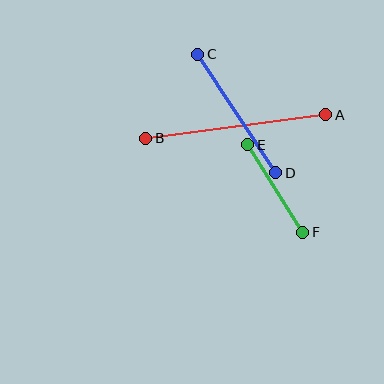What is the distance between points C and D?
The distance is approximately 142 pixels.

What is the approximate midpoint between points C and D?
The midpoint is at approximately (237, 113) pixels.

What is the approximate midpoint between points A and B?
The midpoint is at approximately (236, 127) pixels.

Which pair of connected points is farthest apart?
Points A and B are farthest apart.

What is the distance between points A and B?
The distance is approximately 182 pixels.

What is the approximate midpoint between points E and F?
The midpoint is at approximately (275, 189) pixels.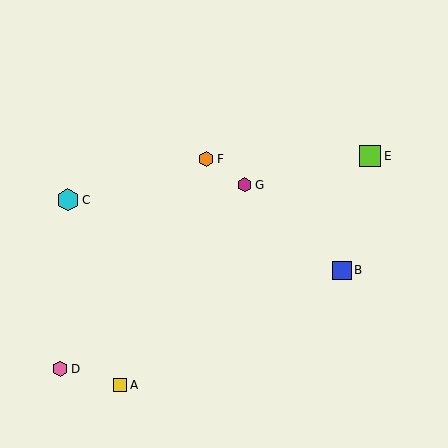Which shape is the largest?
The cyan hexagon (labeled C) is the largest.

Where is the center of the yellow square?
The center of the yellow square is at (120, 385).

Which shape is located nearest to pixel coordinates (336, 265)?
The blue square (labeled B) at (342, 270) is nearest to that location.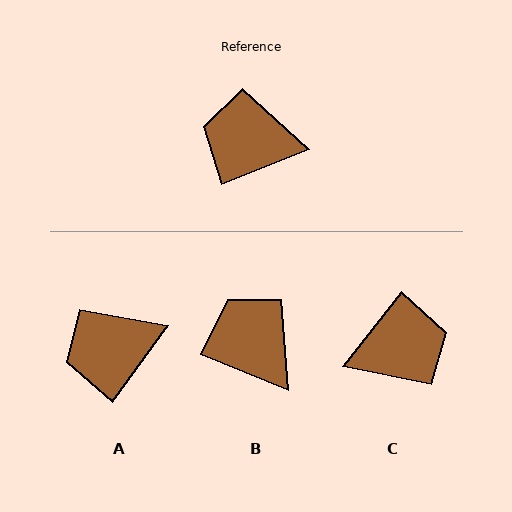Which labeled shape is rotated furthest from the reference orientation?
C, about 149 degrees away.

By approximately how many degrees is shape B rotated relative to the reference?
Approximately 43 degrees clockwise.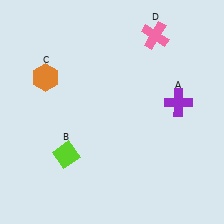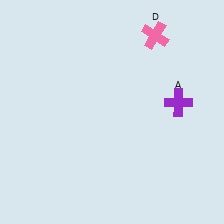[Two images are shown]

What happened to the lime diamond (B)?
The lime diamond (B) was removed in Image 2. It was in the bottom-left area of Image 1.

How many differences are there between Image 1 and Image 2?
There are 2 differences between the two images.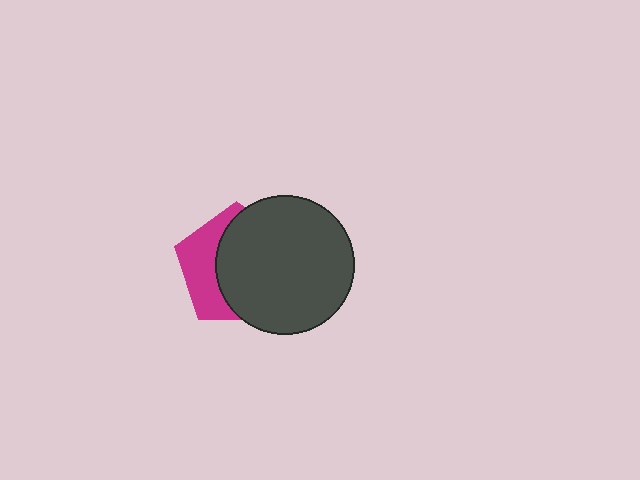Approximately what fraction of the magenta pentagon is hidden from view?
Roughly 64% of the magenta pentagon is hidden behind the dark gray circle.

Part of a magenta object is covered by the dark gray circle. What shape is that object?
It is a pentagon.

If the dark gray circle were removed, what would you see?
You would see the complete magenta pentagon.